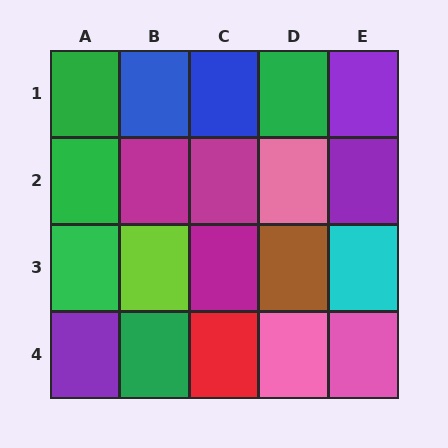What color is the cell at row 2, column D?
Pink.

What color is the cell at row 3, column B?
Lime.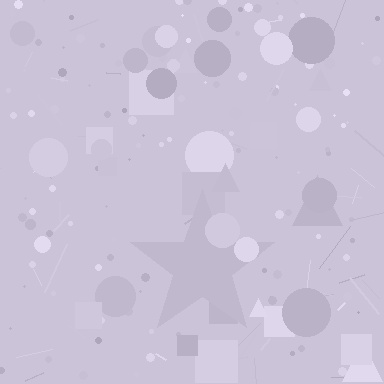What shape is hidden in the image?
A star is hidden in the image.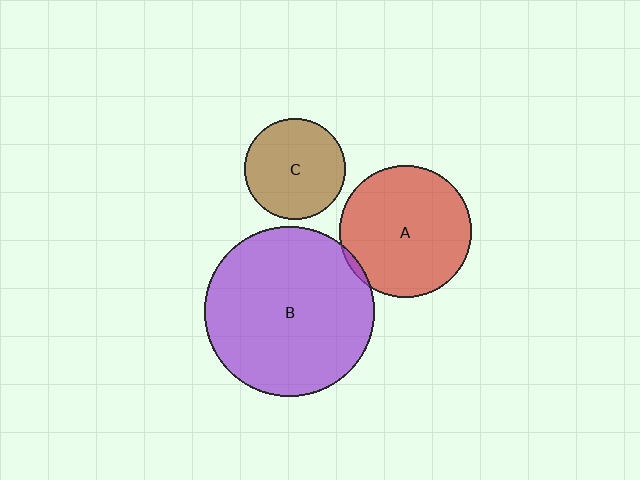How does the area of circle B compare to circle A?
Approximately 1.7 times.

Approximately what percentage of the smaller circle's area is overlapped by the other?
Approximately 5%.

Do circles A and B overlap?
Yes.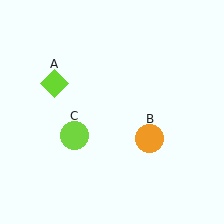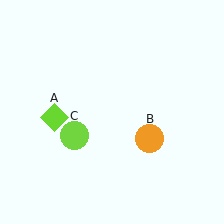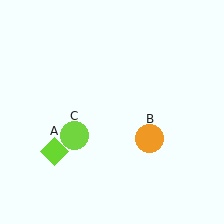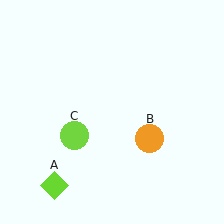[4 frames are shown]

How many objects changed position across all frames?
1 object changed position: lime diamond (object A).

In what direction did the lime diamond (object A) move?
The lime diamond (object A) moved down.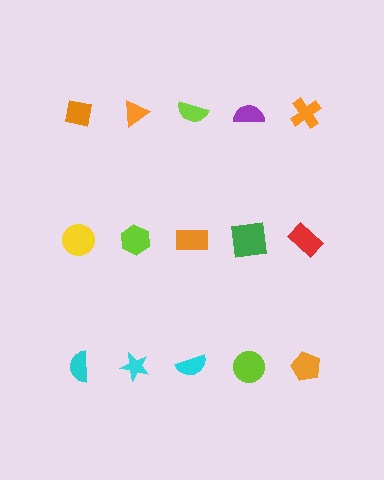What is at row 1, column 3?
A lime semicircle.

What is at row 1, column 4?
A purple semicircle.